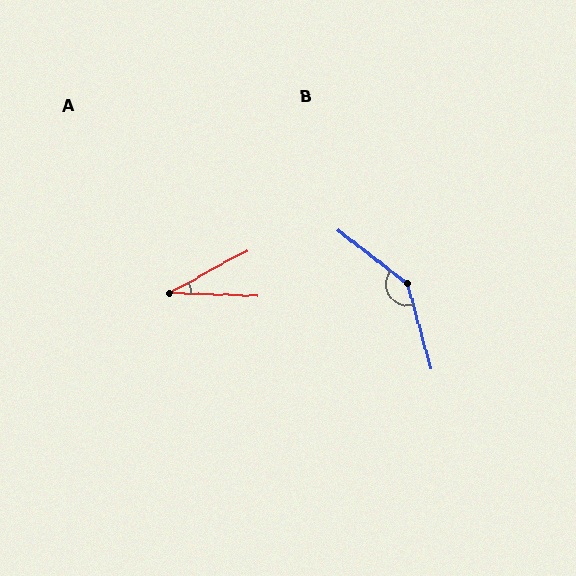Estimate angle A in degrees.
Approximately 31 degrees.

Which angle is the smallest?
A, at approximately 31 degrees.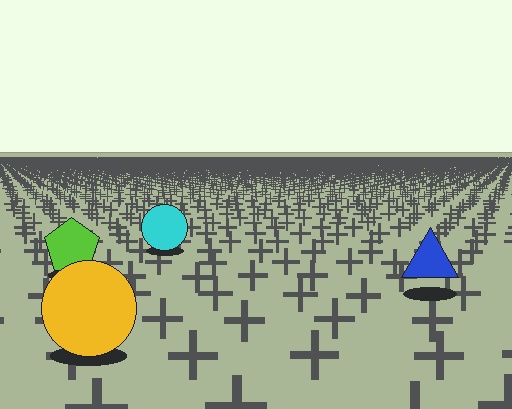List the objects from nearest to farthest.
From nearest to farthest: the yellow circle, the blue triangle, the lime pentagon, the cyan circle.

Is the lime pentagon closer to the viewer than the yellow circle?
No. The yellow circle is closer — you can tell from the texture gradient: the ground texture is coarser near it.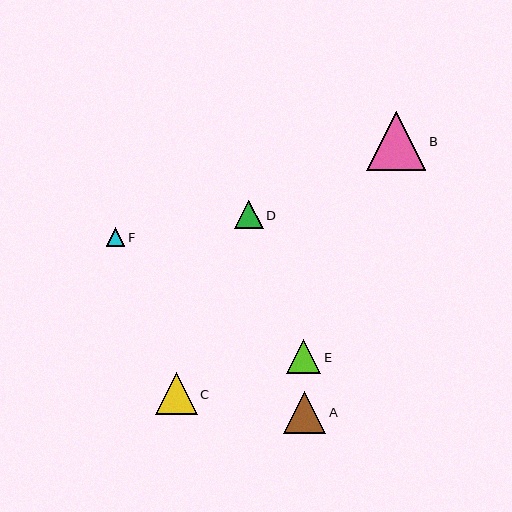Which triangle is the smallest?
Triangle F is the smallest with a size of approximately 19 pixels.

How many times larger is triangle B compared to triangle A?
Triangle B is approximately 1.4 times the size of triangle A.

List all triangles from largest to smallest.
From largest to smallest: B, C, A, E, D, F.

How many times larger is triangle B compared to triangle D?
Triangle B is approximately 2.1 times the size of triangle D.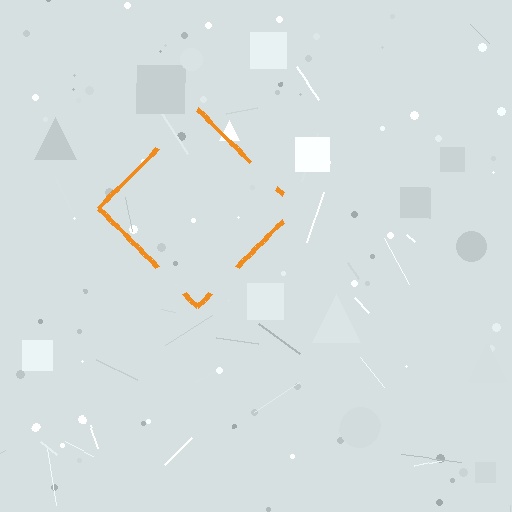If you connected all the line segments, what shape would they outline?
They would outline a diamond.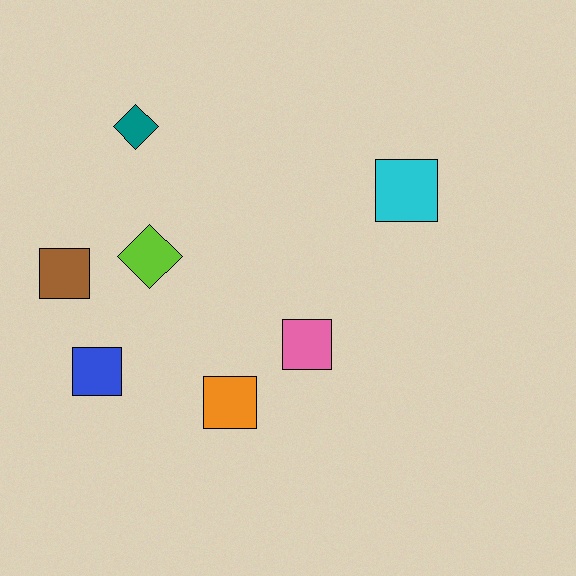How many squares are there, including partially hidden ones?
There are 5 squares.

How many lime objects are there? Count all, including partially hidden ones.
There is 1 lime object.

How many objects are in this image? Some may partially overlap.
There are 7 objects.